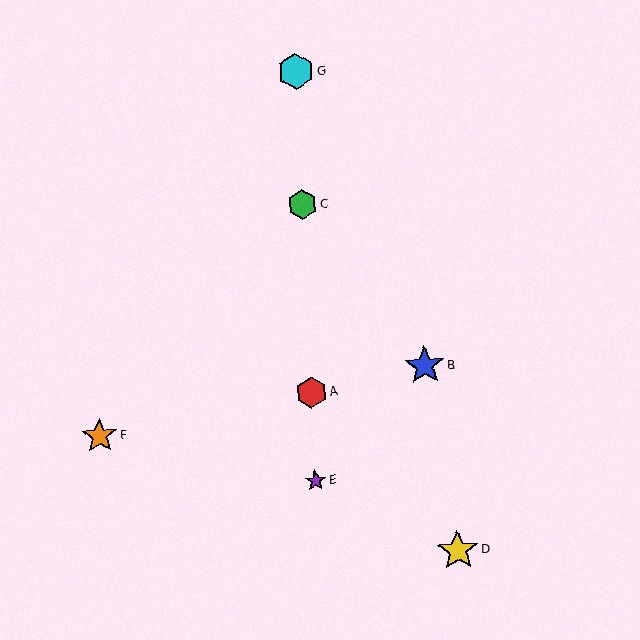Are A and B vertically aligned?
No, A is at x≈311 and B is at x≈425.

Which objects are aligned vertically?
Objects A, C, E, G are aligned vertically.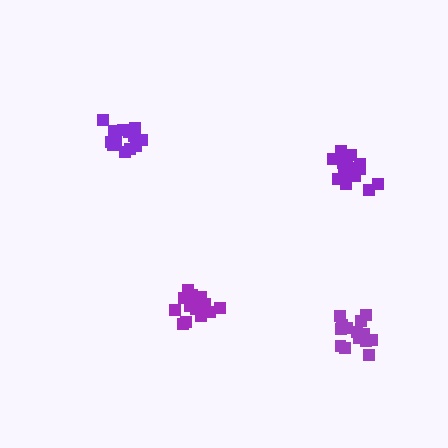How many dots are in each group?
Group 1: 13 dots, Group 2: 14 dots, Group 3: 16 dots, Group 4: 14 dots (57 total).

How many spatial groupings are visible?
There are 4 spatial groupings.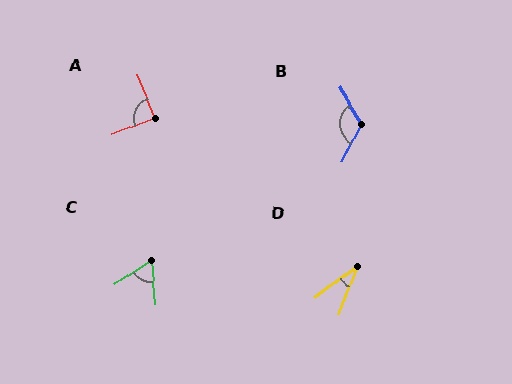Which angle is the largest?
B, at approximately 123 degrees.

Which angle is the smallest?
D, at approximately 33 degrees.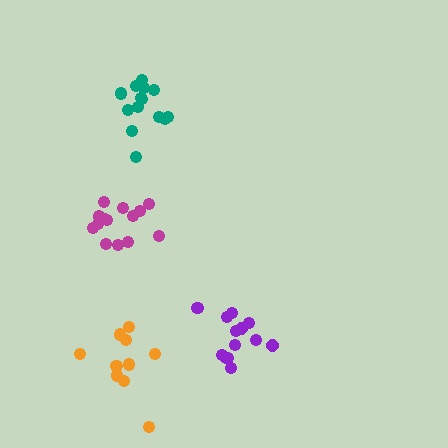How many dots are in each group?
Group 1: 14 dots, Group 2: 10 dots, Group 3: 13 dots, Group 4: 14 dots (51 total).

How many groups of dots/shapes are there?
There are 4 groups.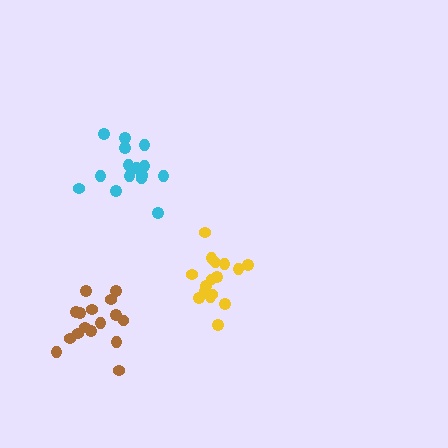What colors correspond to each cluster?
The clusters are colored: cyan, yellow, brown.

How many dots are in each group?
Group 1: 15 dots, Group 2: 16 dots, Group 3: 16 dots (47 total).